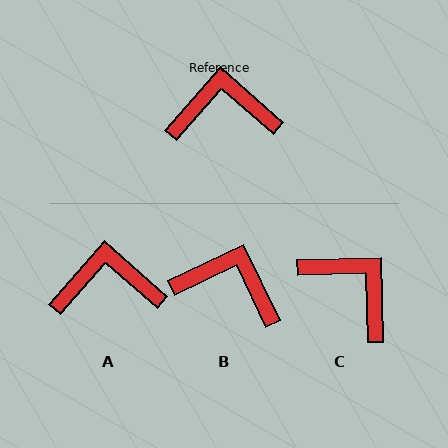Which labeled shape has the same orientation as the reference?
A.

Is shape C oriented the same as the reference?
No, it is off by about 47 degrees.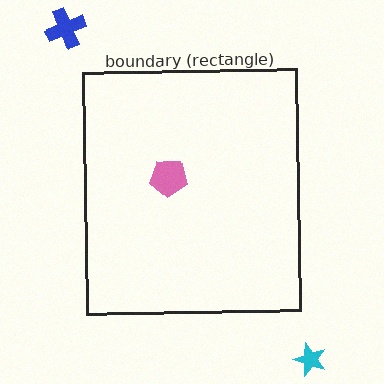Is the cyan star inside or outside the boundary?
Outside.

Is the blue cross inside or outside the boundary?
Outside.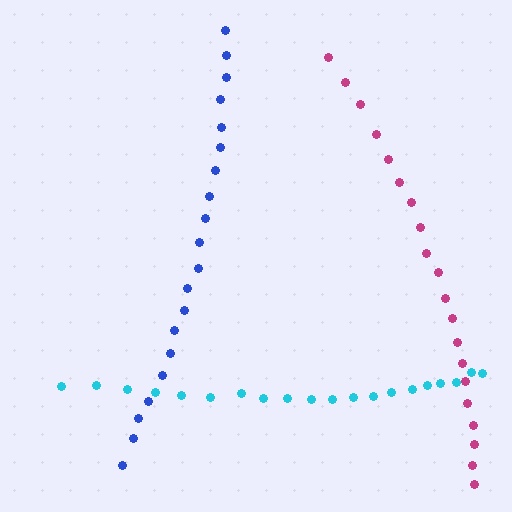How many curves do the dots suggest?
There are 3 distinct paths.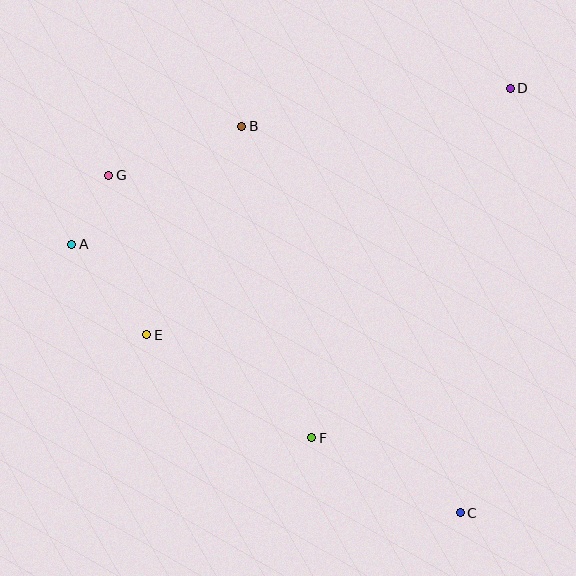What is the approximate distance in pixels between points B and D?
The distance between B and D is approximately 271 pixels.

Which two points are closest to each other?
Points A and G are closest to each other.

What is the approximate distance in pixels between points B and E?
The distance between B and E is approximately 229 pixels.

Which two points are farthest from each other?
Points C and G are farthest from each other.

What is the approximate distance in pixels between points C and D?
The distance between C and D is approximately 427 pixels.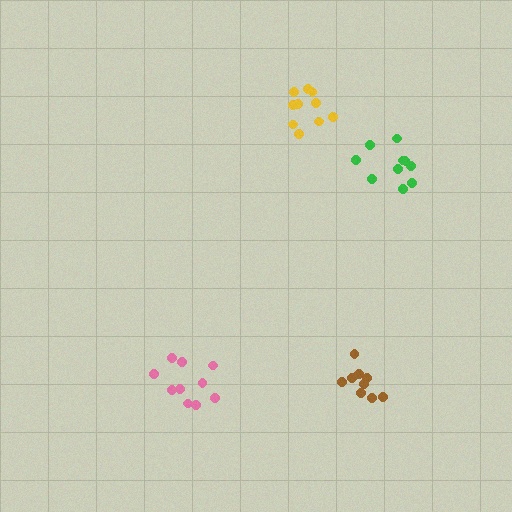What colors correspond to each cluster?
The clusters are colored: green, pink, yellow, brown.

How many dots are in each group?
Group 1: 10 dots, Group 2: 10 dots, Group 3: 10 dots, Group 4: 9 dots (39 total).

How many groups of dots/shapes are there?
There are 4 groups.